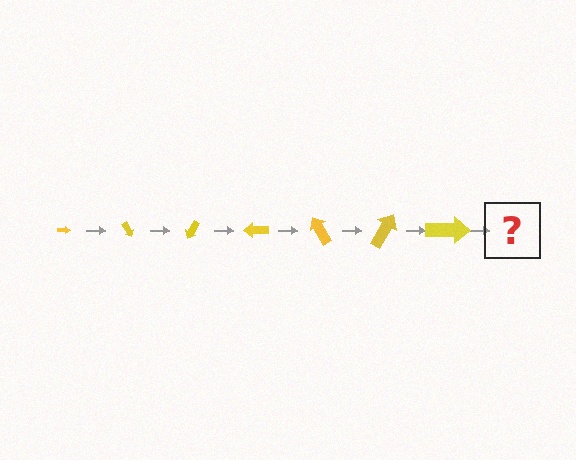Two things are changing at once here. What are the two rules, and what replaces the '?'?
The two rules are that the arrow grows larger each step and it rotates 60 degrees each step. The '?' should be an arrow, larger than the previous one and rotated 420 degrees from the start.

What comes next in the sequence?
The next element should be an arrow, larger than the previous one and rotated 420 degrees from the start.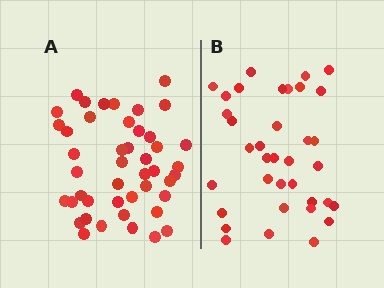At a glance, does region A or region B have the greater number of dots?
Region A (the left region) has more dots.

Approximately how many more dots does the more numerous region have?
Region A has roughly 8 or so more dots than region B.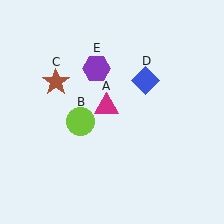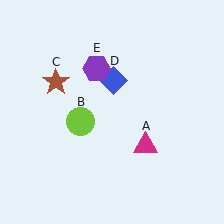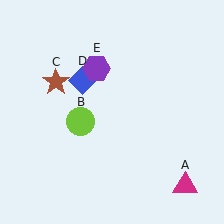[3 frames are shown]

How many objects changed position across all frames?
2 objects changed position: magenta triangle (object A), blue diamond (object D).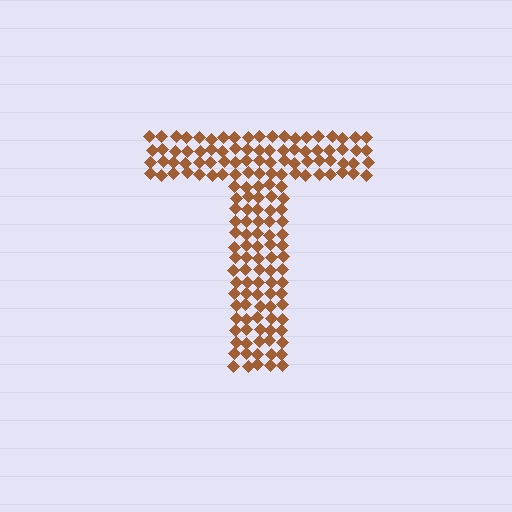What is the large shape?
The large shape is the letter T.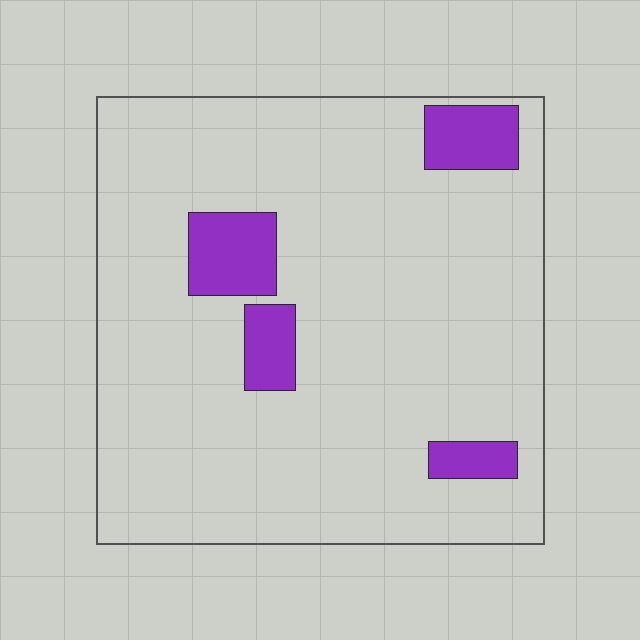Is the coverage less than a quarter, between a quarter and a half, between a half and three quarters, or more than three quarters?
Less than a quarter.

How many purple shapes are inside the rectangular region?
4.